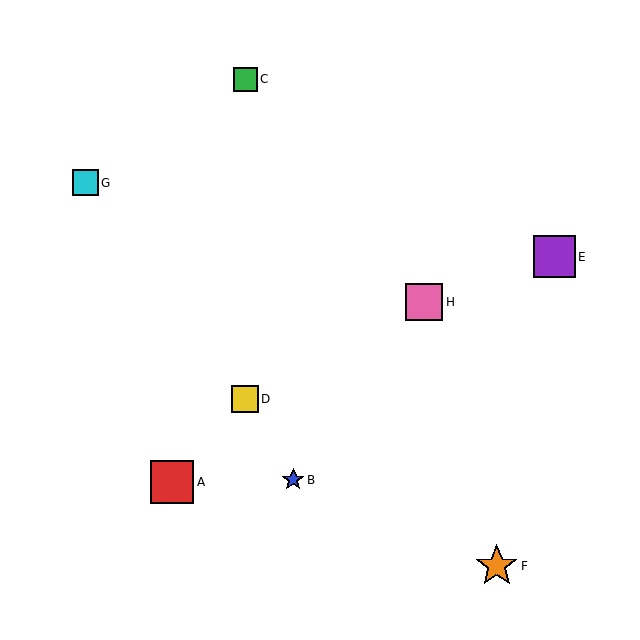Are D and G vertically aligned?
No, D is at x≈245 and G is at x≈85.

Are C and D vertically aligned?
Yes, both are at x≈245.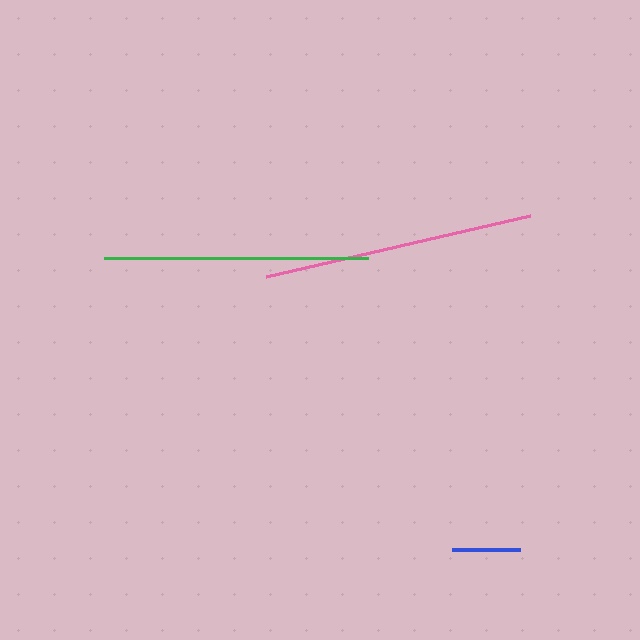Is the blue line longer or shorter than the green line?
The green line is longer than the blue line.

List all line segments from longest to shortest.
From longest to shortest: pink, green, blue.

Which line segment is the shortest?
The blue line is the shortest at approximately 68 pixels.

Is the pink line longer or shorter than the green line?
The pink line is longer than the green line.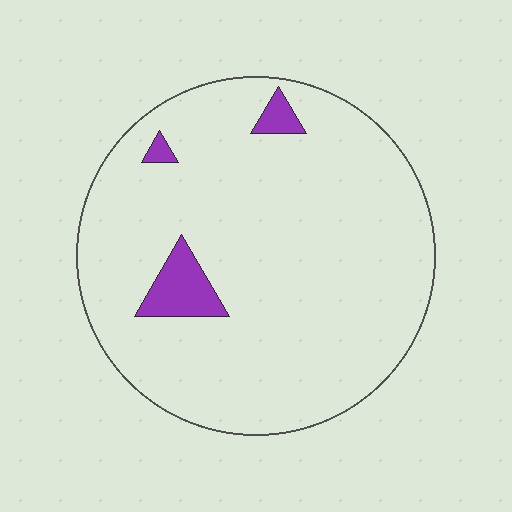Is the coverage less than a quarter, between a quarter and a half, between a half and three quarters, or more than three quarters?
Less than a quarter.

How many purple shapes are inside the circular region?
3.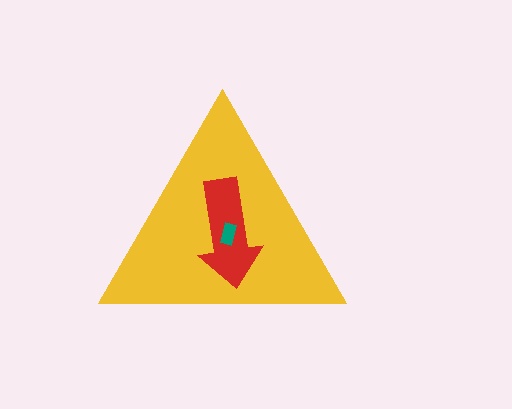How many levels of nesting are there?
3.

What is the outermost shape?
The yellow triangle.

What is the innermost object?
The teal rectangle.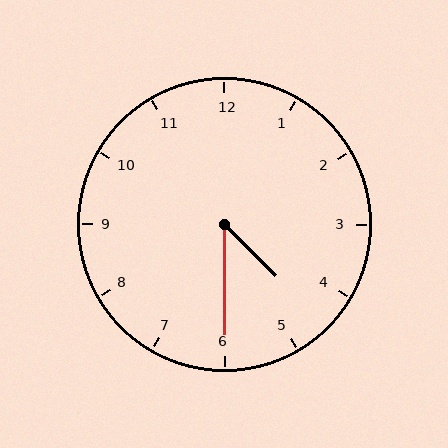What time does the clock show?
4:30.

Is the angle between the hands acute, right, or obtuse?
It is acute.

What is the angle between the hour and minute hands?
Approximately 45 degrees.